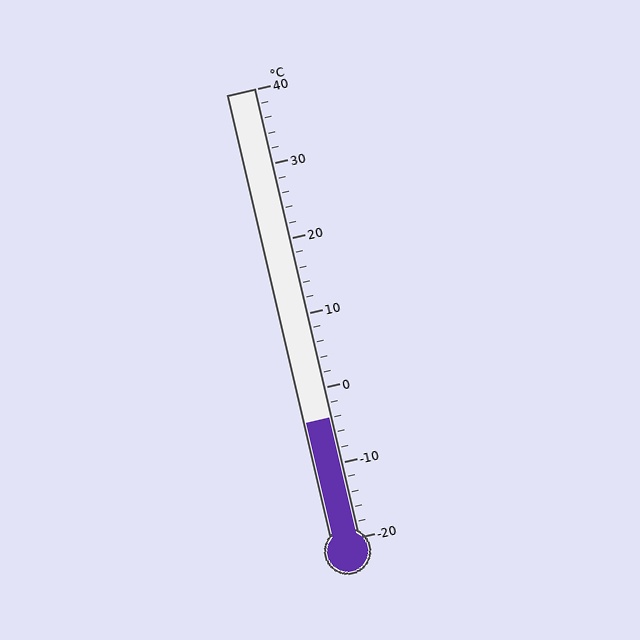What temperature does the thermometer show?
The thermometer shows approximately -4°C.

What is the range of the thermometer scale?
The thermometer scale ranges from -20°C to 40°C.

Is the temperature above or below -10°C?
The temperature is above -10°C.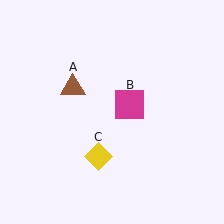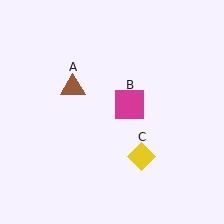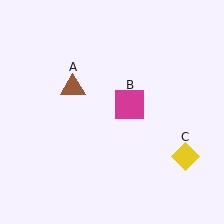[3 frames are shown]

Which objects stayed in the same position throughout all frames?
Brown triangle (object A) and magenta square (object B) remained stationary.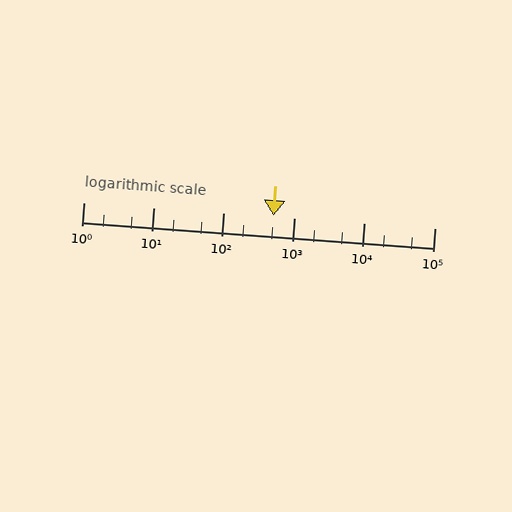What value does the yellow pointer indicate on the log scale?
The pointer indicates approximately 510.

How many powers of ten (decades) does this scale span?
The scale spans 5 decades, from 1 to 100000.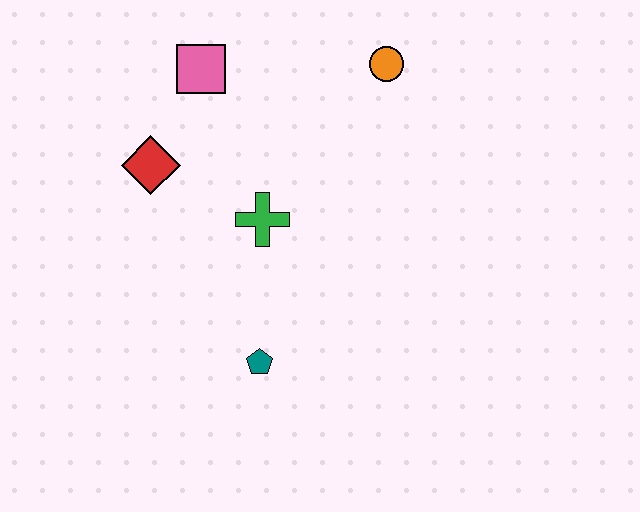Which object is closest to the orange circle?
The pink square is closest to the orange circle.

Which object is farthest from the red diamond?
The orange circle is farthest from the red diamond.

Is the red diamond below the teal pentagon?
No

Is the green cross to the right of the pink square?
Yes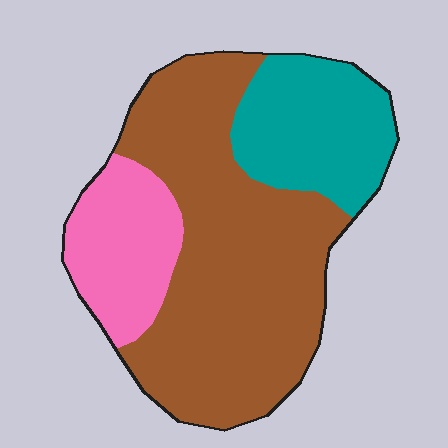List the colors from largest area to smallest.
From largest to smallest: brown, teal, pink.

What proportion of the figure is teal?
Teal takes up about one quarter (1/4) of the figure.